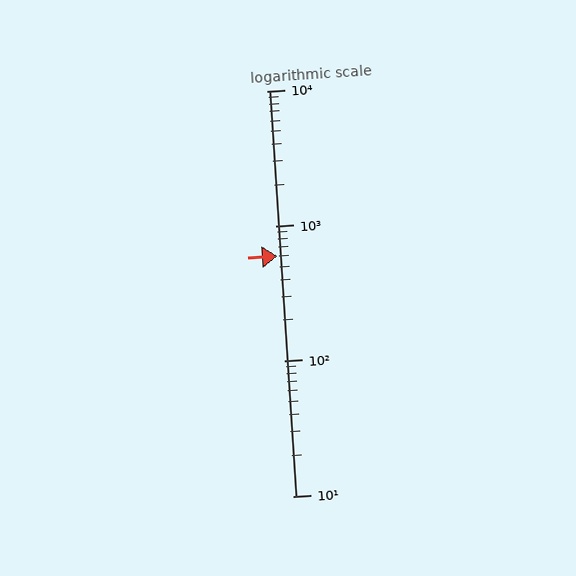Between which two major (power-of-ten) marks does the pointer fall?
The pointer is between 100 and 1000.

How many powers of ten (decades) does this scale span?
The scale spans 3 decades, from 10 to 10000.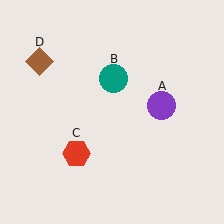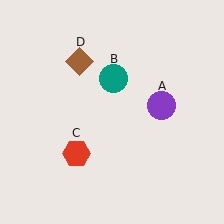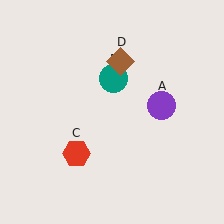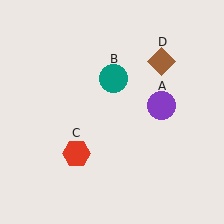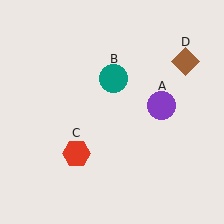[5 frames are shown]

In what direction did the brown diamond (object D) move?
The brown diamond (object D) moved right.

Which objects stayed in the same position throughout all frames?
Purple circle (object A) and teal circle (object B) and red hexagon (object C) remained stationary.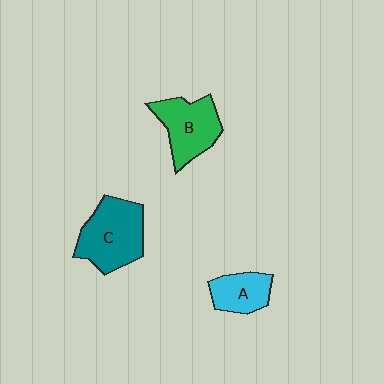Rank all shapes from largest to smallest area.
From largest to smallest: C (teal), B (green), A (cyan).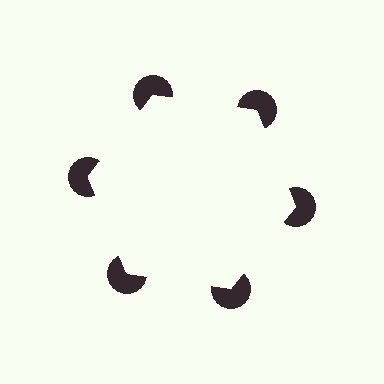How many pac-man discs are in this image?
There are 6 — one at each vertex of the illusory hexagon.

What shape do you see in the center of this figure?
An illusory hexagon — its edges are inferred from the aligned wedge cuts in the pac-man discs, not physically drawn.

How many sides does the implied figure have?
6 sides.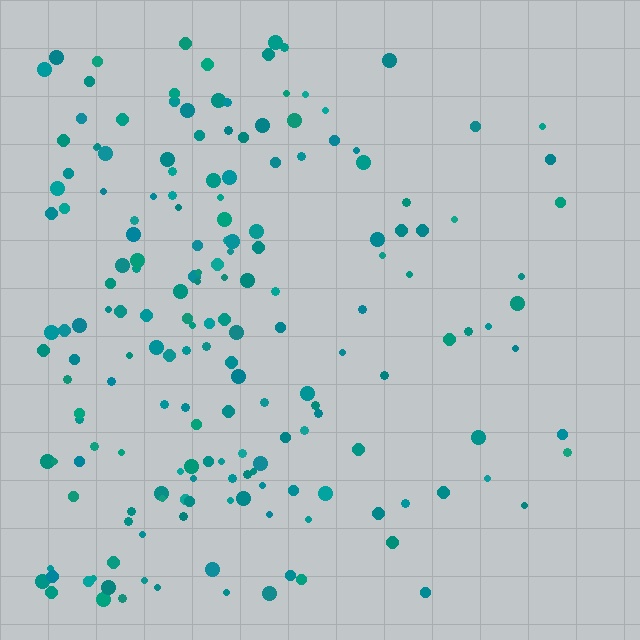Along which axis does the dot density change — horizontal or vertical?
Horizontal.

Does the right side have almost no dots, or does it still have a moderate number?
Still a moderate number, just noticeably fewer than the left.